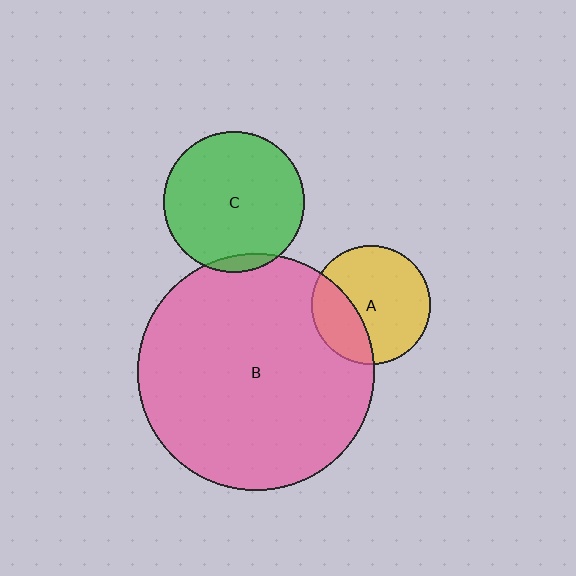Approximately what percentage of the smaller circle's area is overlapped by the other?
Approximately 5%.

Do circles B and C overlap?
Yes.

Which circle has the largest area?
Circle B (pink).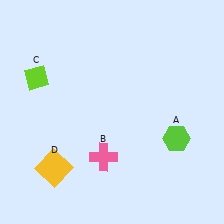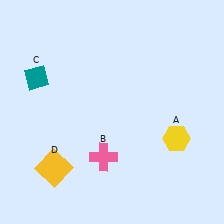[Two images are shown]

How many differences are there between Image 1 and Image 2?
There are 2 differences between the two images.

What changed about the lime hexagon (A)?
In Image 1, A is lime. In Image 2, it changed to yellow.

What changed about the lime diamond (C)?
In Image 1, C is lime. In Image 2, it changed to teal.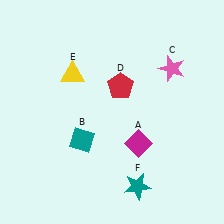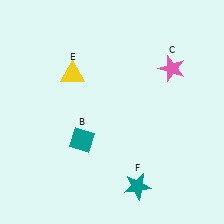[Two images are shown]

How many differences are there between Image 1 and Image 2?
There are 2 differences between the two images.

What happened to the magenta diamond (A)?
The magenta diamond (A) was removed in Image 2. It was in the bottom-right area of Image 1.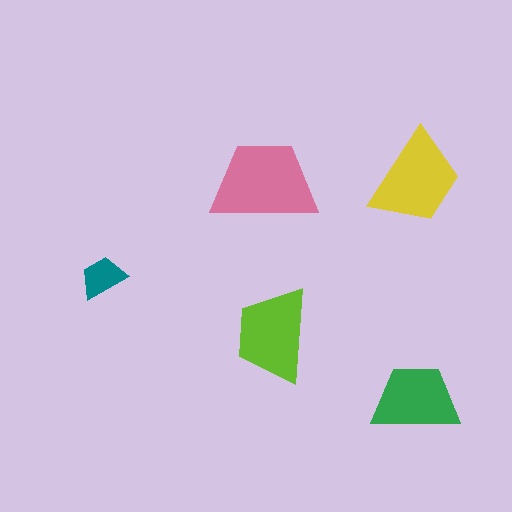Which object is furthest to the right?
The yellow trapezoid is rightmost.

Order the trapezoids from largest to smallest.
the pink one, the yellow one, the lime one, the green one, the teal one.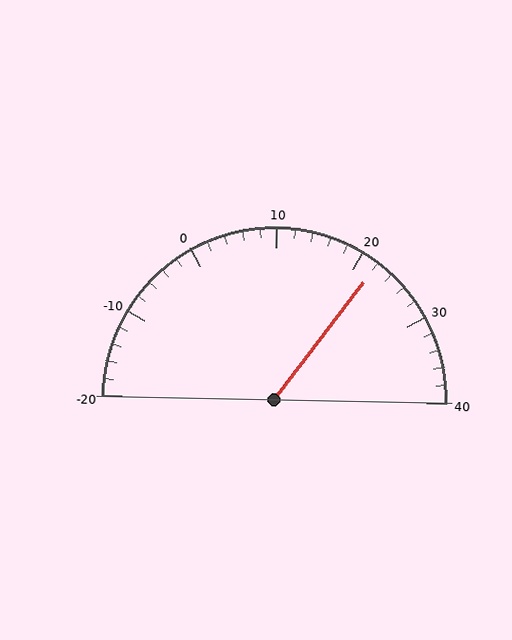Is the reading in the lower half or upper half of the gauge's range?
The reading is in the upper half of the range (-20 to 40).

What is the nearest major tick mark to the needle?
The nearest major tick mark is 20.